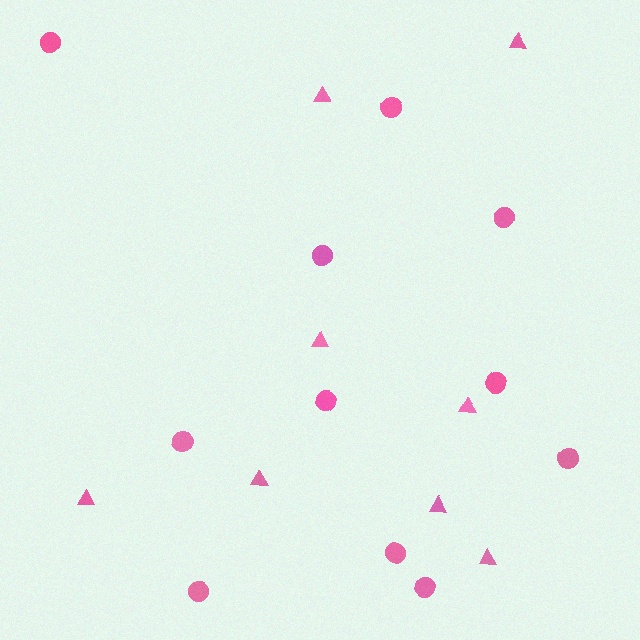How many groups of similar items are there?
There are 2 groups: one group of circles (11) and one group of triangles (8).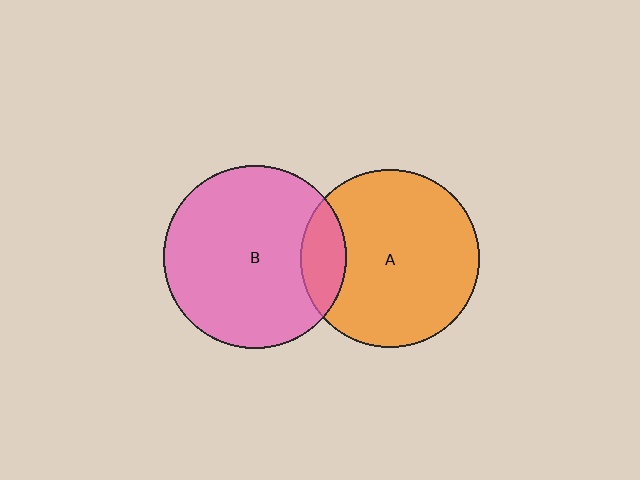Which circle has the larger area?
Circle B (pink).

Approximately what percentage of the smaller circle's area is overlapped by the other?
Approximately 15%.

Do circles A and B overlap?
Yes.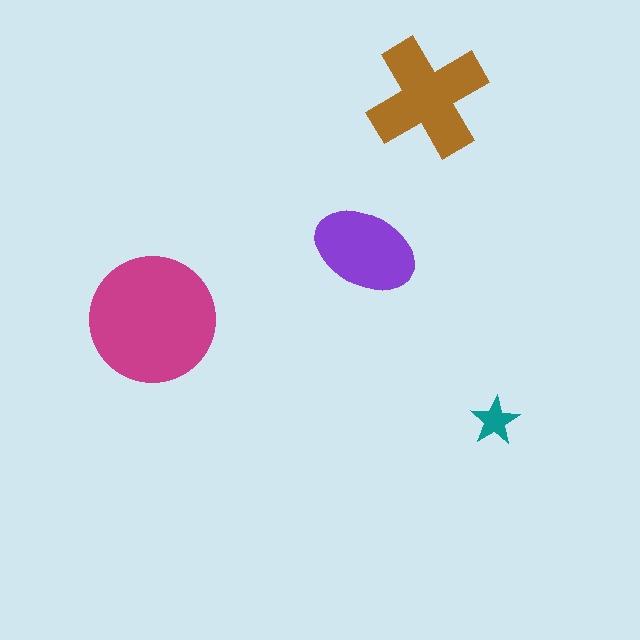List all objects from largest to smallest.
The magenta circle, the brown cross, the purple ellipse, the teal star.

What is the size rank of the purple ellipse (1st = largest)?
3rd.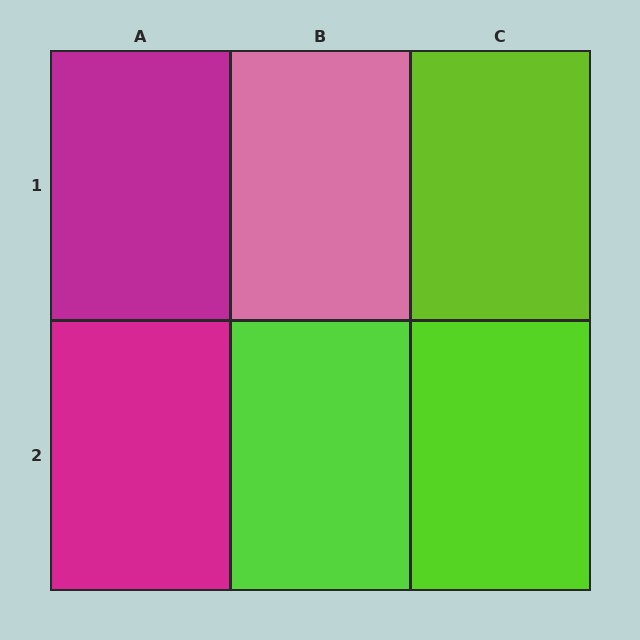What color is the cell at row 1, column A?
Magenta.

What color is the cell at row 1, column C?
Lime.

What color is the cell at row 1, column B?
Pink.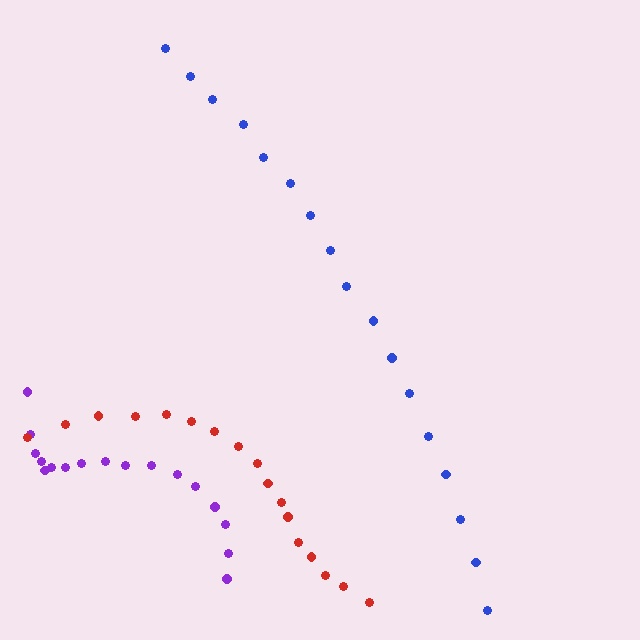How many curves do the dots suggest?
There are 3 distinct paths.